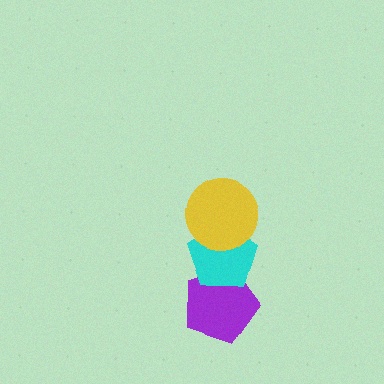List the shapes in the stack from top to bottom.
From top to bottom: the yellow circle, the cyan pentagon, the purple pentagon.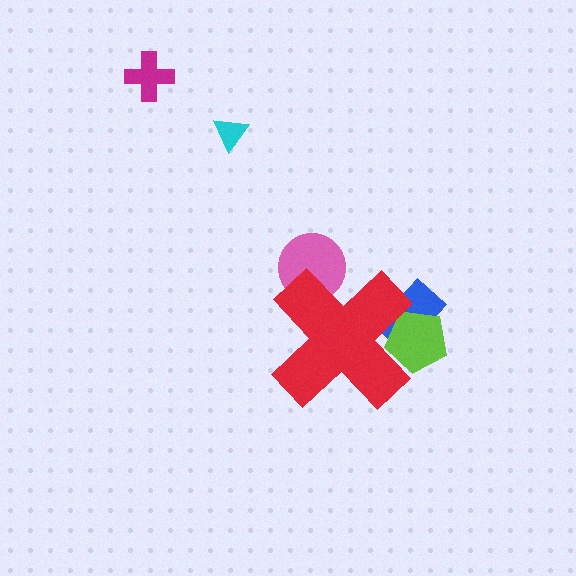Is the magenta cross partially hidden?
No, the magenta cross is fully visible.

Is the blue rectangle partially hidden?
Yes, the blue rectangle is partially hidden behind the red cross.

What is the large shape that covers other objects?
A red cross.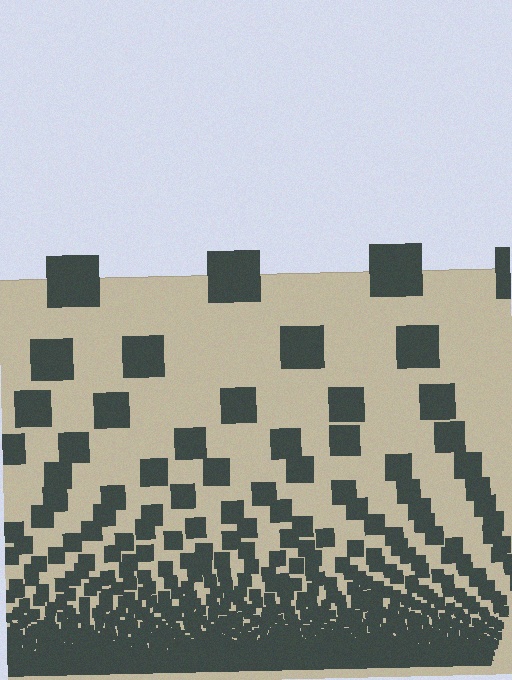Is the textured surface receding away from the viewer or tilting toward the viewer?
The surface appears to tilt toward the viewer. Texture elements get larger and sparser toward the top.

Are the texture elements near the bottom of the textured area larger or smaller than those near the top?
Smaller. The gradient is inverted — elements near the bottom are smaller and denser.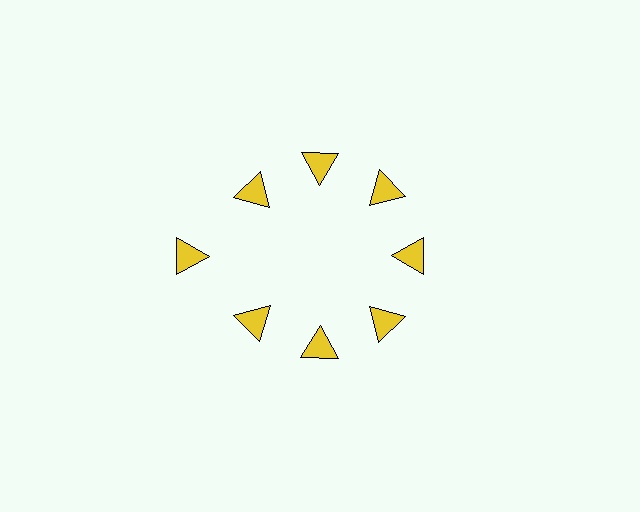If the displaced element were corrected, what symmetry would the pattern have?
It would have 8-fold rotational symmetry — the pattern would map onto itself every 45 degrees.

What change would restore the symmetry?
The symmetry would be restored by moving it inward, back onto the ring so that all 8 triangles sit at equal angles and equal distance from the center.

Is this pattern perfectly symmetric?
No. The 8 yellow triangles are arranged in a ring, but one element near the 9 o'clock position is pushed outward from the center, breaking the 8-fold rotational symmetry.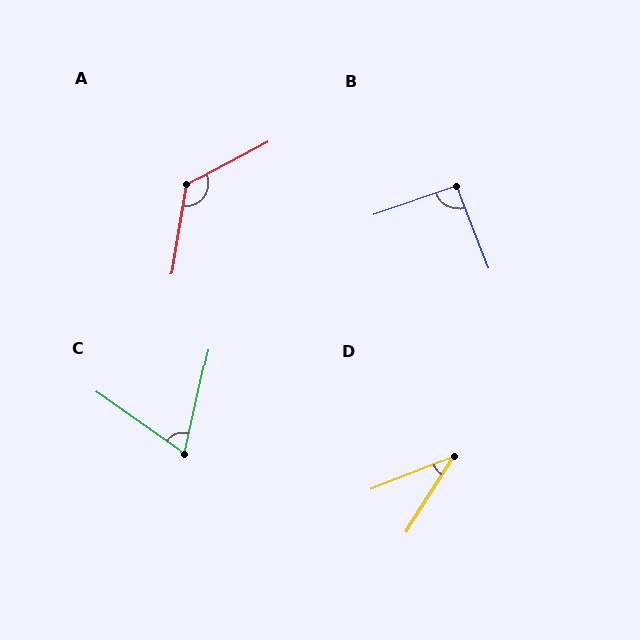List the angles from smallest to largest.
D (37°), C (68°), B (92°), A (127°).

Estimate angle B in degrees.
Approximately 92 degrees.